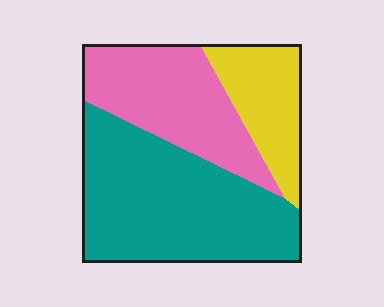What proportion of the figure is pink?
Pink takes up about one third (1/3) of the figure.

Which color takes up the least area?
Yellow, at roughly 20%.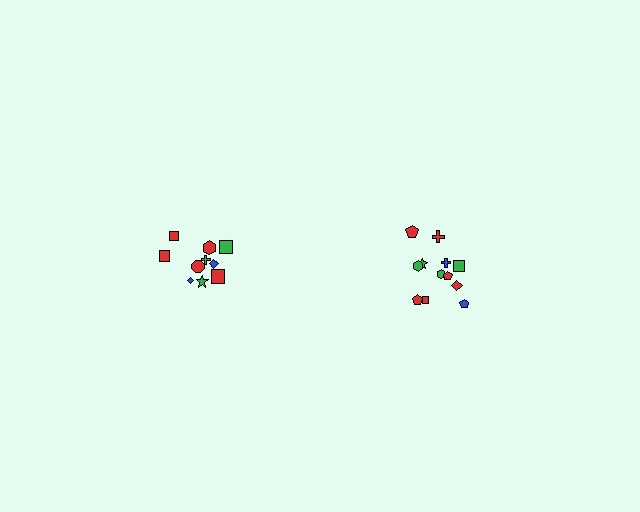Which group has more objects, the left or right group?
The right group.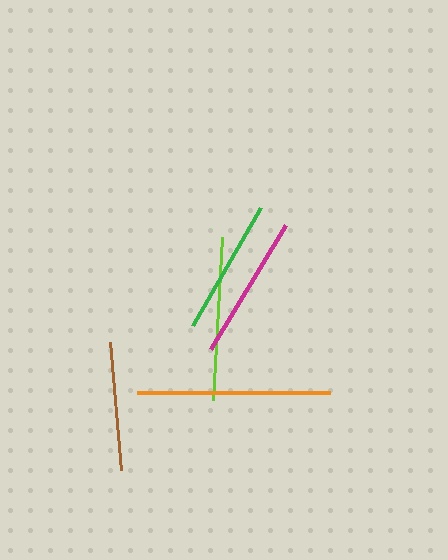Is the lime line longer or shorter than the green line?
The lime line is longer than the green line.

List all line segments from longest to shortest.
From longest to shortest: orange, lime, magenta, green, brown.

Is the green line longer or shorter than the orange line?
The orange line is longer than the green line.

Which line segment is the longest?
The orange line is the longest at approximately 194 pixels.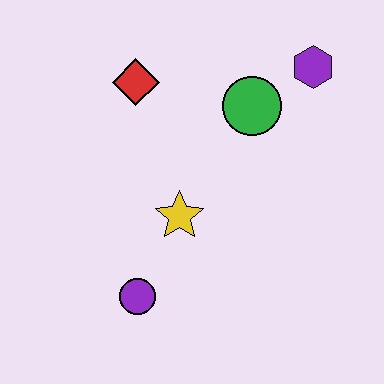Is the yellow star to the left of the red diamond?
No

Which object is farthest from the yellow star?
The purple hexagon is farthest from the yellow star.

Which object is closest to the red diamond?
The green circle is closest to the red diamond.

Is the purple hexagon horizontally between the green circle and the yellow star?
No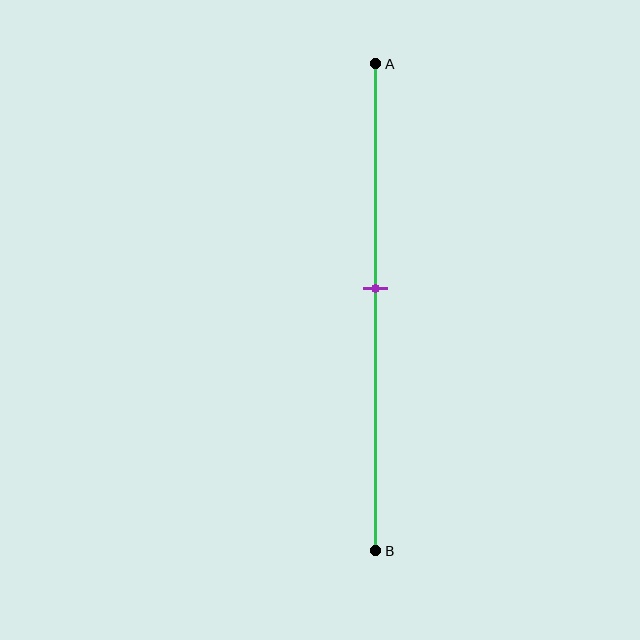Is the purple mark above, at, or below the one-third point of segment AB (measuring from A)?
The purple mark is below the one-third point of segment AB.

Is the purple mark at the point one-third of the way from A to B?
No, the mark is at about 45% from A, not at the 33% one-third point.